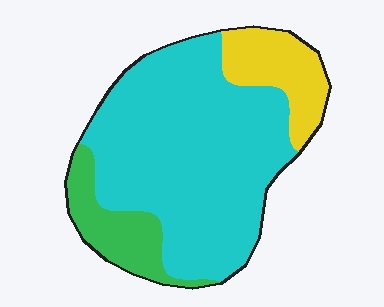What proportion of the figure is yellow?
Yellow covers 15% of the figure.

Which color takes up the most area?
Cyan, at roughly 70%.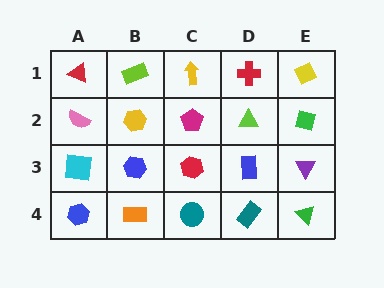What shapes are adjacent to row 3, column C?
A magenta pentagon (row 2, column C), a teal circle (row 4, column C), a blue hexagon (row 3, column B), a blue rectangle (row 3, column D).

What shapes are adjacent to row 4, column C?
A red hexagon (row 3, column C), an orange rectangle (row 4, column B), a teal rectangle (row 4, column D).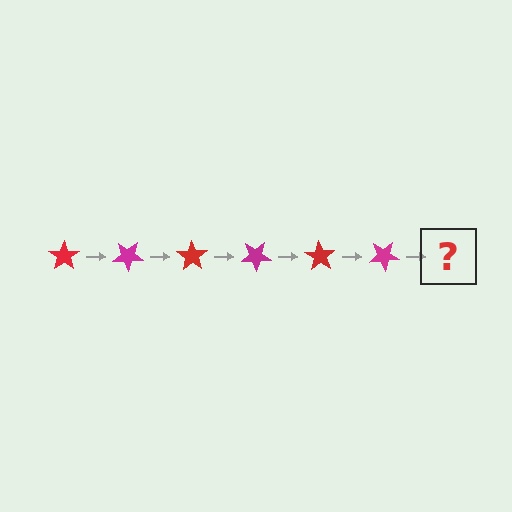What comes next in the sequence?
The next element should be a red star, rotated 210 degrees from the start.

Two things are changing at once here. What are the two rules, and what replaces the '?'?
The two rules are that it rotates 35 degrees each step and the color cycles through red and magenta. The '?' should be a red star, rotated 210 degrees from the start.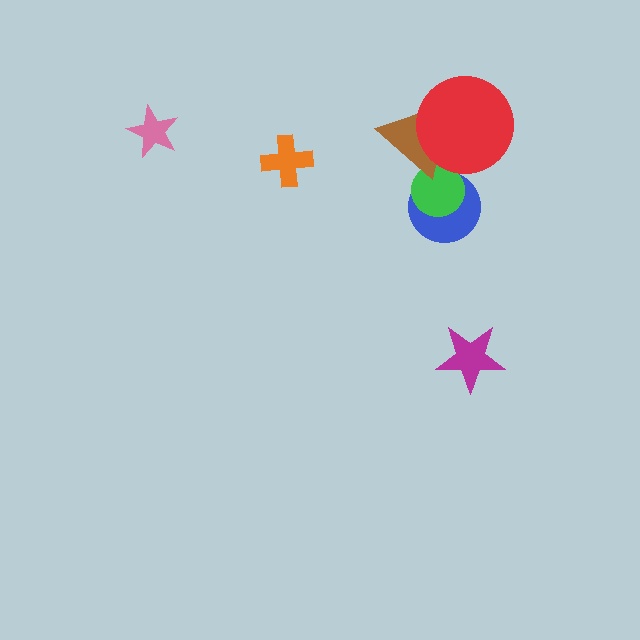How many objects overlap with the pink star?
0 objects overlap with the pink star.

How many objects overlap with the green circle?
2 objects overlap with the green circle.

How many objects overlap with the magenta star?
0 objects overlap with the magenta star.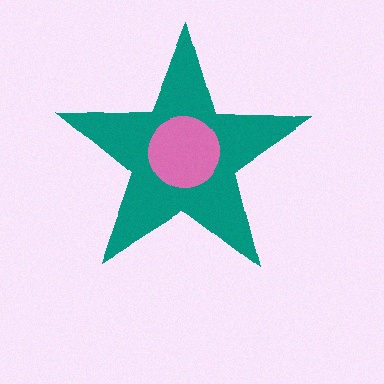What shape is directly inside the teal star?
The pink circle.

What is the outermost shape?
The teal star.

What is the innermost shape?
The pink circle.